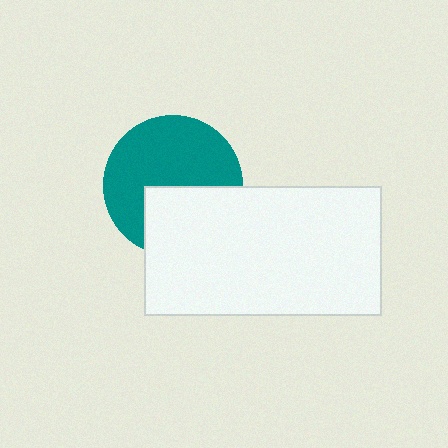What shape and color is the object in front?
The object in front is a white rectangle.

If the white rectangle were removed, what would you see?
You would see the complete teal circle.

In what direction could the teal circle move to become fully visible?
The teal circle could move up. That would shift it out from behind the white rectangle entirely.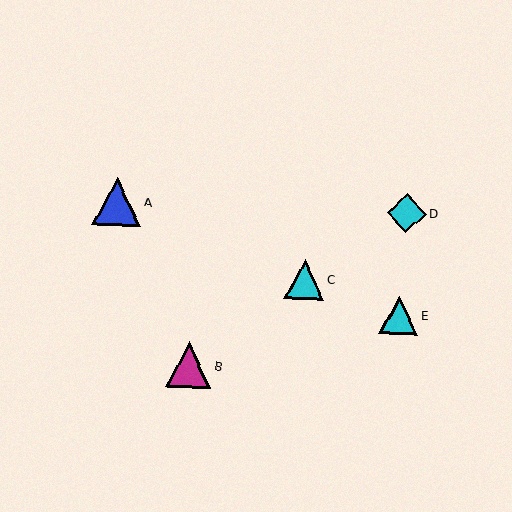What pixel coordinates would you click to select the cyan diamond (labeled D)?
Click at (406, 213) to select the cyan diamond D.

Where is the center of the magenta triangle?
The center of the magenta triangle is at (189, 365).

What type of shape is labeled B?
Shape B is a magenta triangle.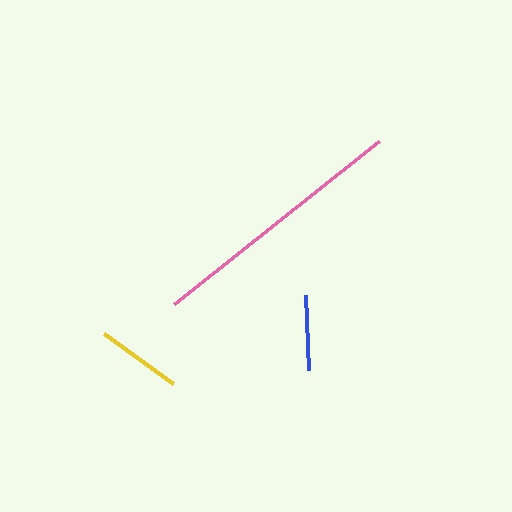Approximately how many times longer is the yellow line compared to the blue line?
The yellow line is approximately 1.1 times the length of the blue line.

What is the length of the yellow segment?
The yellow segment is approximately 85 pixels long.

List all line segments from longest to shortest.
From longest to shortest: pink, yellow, blue.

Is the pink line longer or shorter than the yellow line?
The pink line is longer than the yellow line.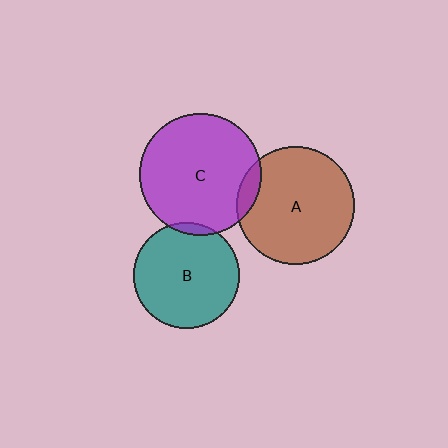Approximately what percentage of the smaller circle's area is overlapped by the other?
Approximately 10%.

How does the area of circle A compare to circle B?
Approximately 1.3 times.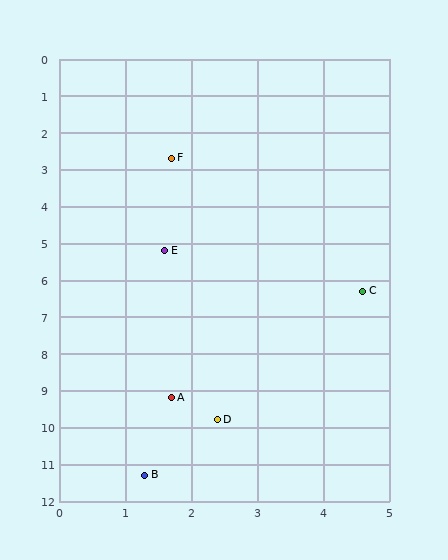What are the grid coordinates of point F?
Point F is at approximately (1.7, 2.7).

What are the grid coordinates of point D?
Point D is at approximately (2.4, 9.8).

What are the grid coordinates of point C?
Point C is at approximately (4.6, 6.3).